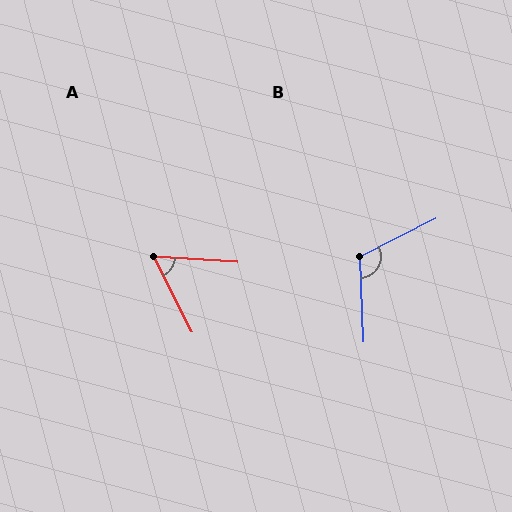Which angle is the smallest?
A, at approximately 59 degrees.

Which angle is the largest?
B, at approximately 114 degrees.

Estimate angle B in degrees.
Approximately 114 degrees.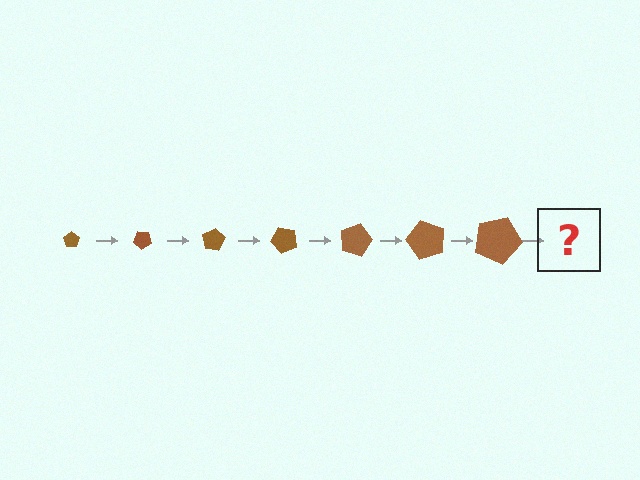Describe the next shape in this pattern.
It should be a pentagon, larger than the previous one and rotated 280 degrees from the start.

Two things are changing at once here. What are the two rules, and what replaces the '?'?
The two rules are that the pentagon grows larger each step and it rotates 40 degrees each step. The '?' should be a pentagon, larger than the previous one and rotated 280 degrees from the start.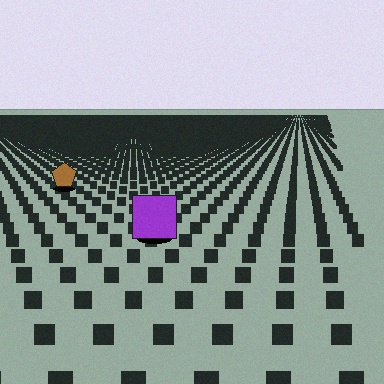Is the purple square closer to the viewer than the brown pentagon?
Yes. The purple square is closer — you can tell from the texture gradient: the ground texture is coarser near it.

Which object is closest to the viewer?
The purple square is closest. The texture marks near it are larger and more spread out.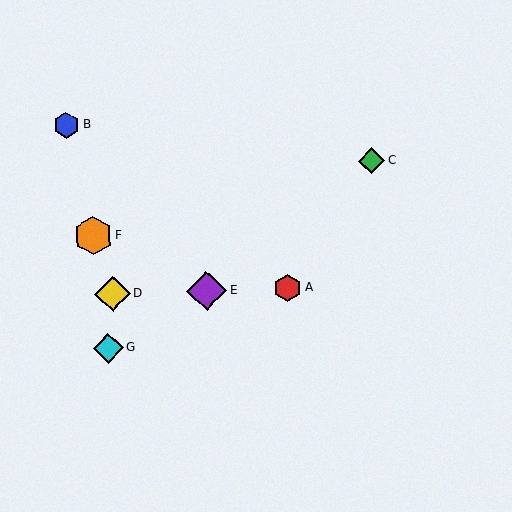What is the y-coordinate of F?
Object F is at y≈236.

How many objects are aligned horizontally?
3 objects (A, D, E) are aligned horizontally.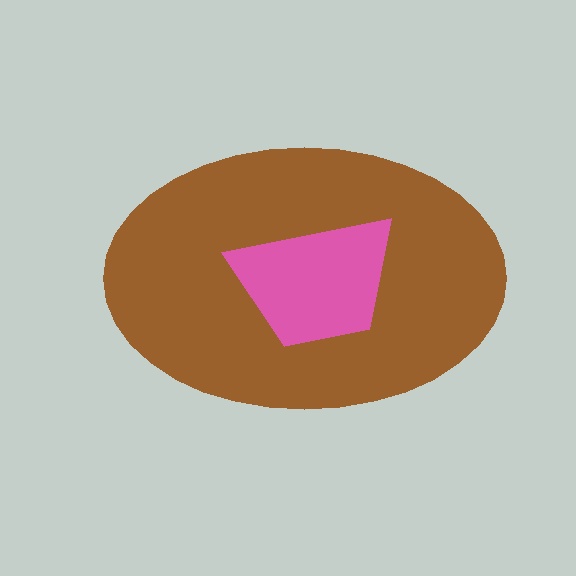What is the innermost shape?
The pink trapezoid.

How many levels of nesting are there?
2.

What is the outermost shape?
The brown ellipse.